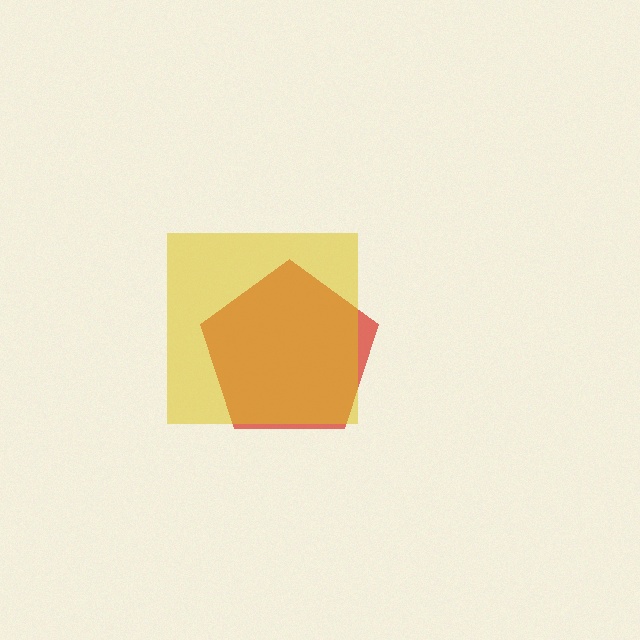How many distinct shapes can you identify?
There are 2 distinct shapes: a red pentagon, a yellow square.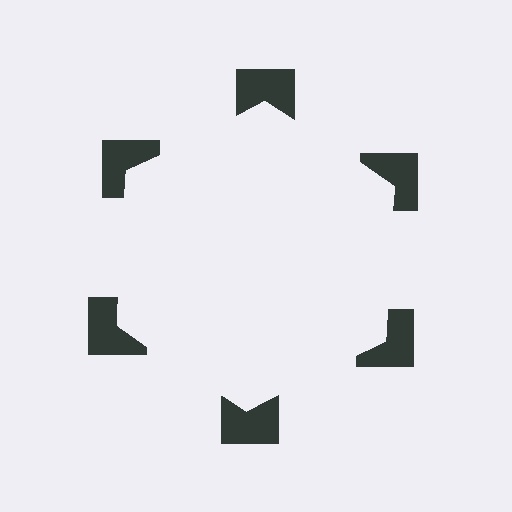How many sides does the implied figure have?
6 sides.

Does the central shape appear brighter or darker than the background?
It typically appears slightly brighter than the background, even though no actual brightness change is drawn.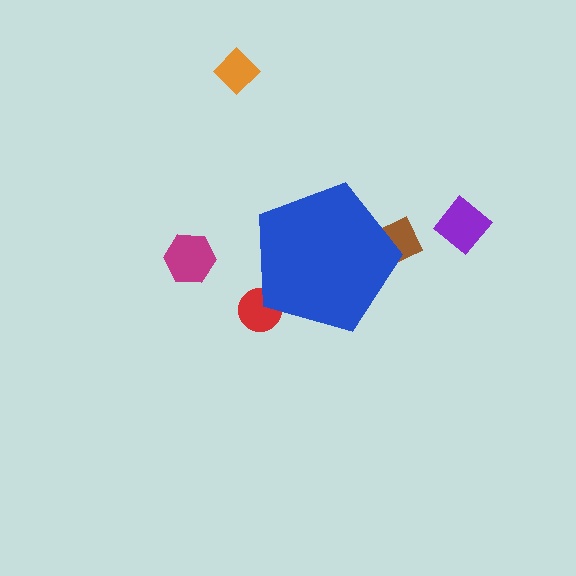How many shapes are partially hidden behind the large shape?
2 shapes are partially hidden.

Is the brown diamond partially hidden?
Yes, the brown diamond is partially hidden behind the blue pentagon.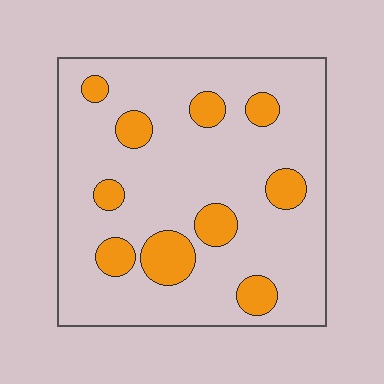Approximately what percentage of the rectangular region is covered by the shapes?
Approximately 15%.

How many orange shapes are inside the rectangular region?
10.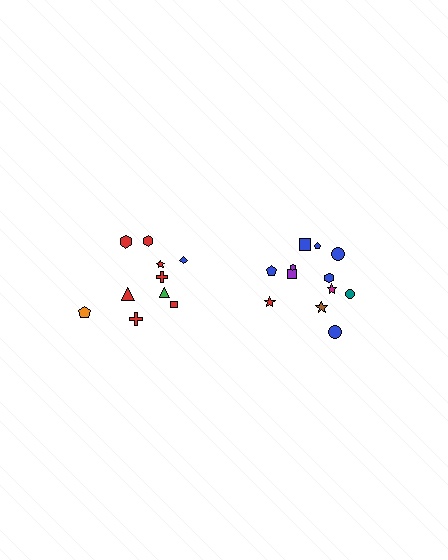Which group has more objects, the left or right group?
The right group.